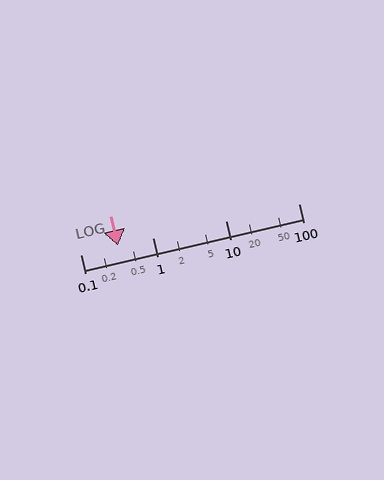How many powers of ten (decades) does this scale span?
The scale spans 3 decades, from 0.1 to 100.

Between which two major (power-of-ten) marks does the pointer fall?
The pointer is between 0.1 and 1.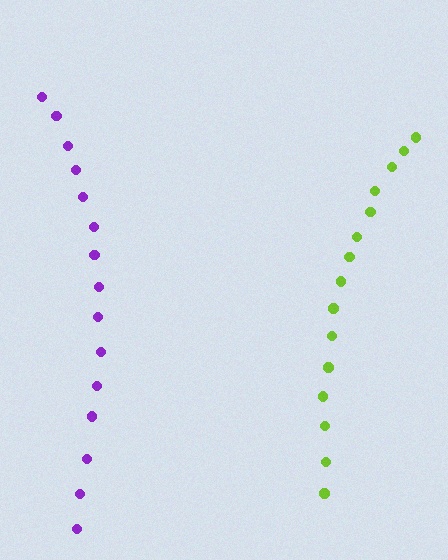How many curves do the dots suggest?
There are 2 distinct paths.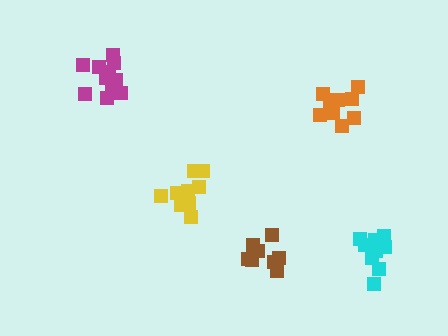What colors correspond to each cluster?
The clusters are colored: yellow, orange, cyan, brown, magenta.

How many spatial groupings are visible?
There are 5 spatial groupings.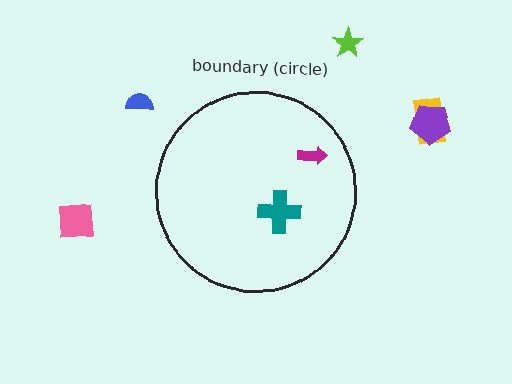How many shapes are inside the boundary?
2 inside, 5 outside.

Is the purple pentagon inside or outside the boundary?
Outside.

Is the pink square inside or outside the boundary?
Outside.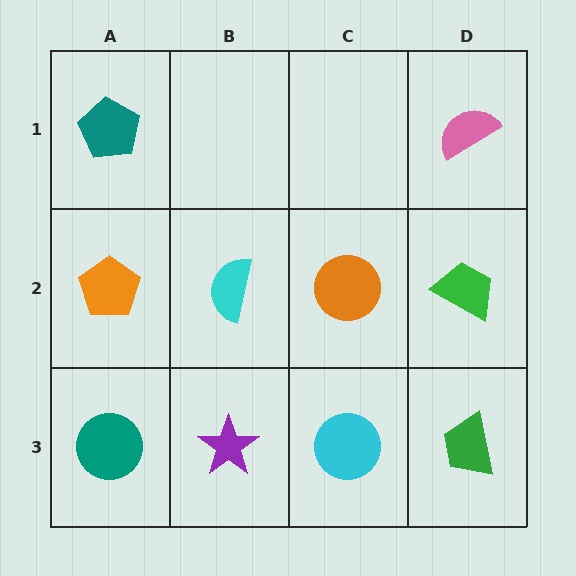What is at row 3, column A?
A teal circle.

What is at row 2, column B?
A cyan semicircle.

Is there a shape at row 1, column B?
No, that cell is empty.